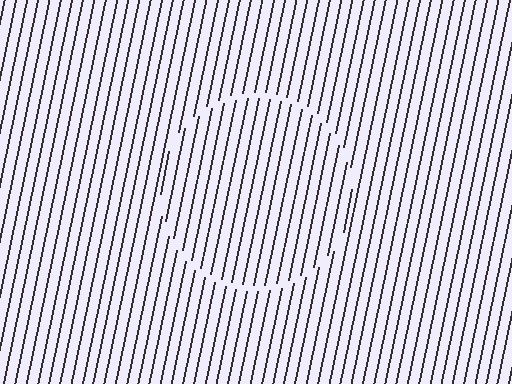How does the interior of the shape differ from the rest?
The interior of the shape contains the same grating, shifted by half a period — the contour is defined by the phase discontinuity where line-ends from the inner and outer gratings abut.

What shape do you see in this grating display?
An illusory circle. The interior of the shape contains the same grating, shifted by half a period — the contour is defined by the phase discontinuity where line-ends from the inner and outer gratings abut.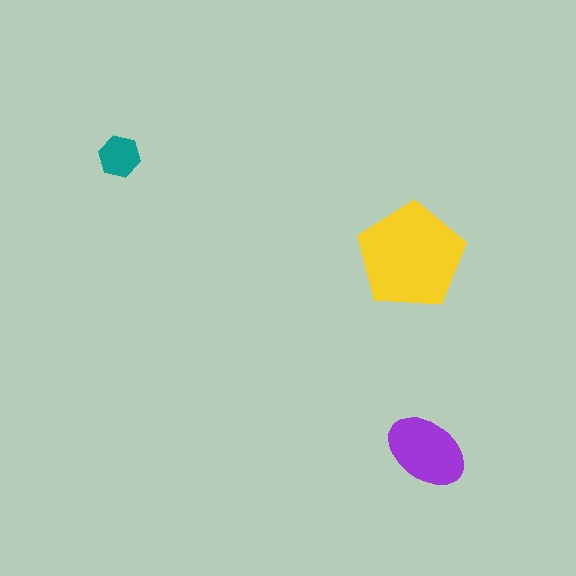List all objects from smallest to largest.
The teal hexagon, the purple ellipse, the yellow pentagon.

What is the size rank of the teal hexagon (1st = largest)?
3rd.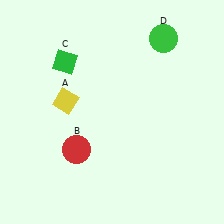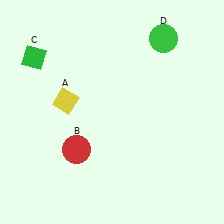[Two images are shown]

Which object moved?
The green diamond (C) moved left.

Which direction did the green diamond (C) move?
The green diamond (C) moved left.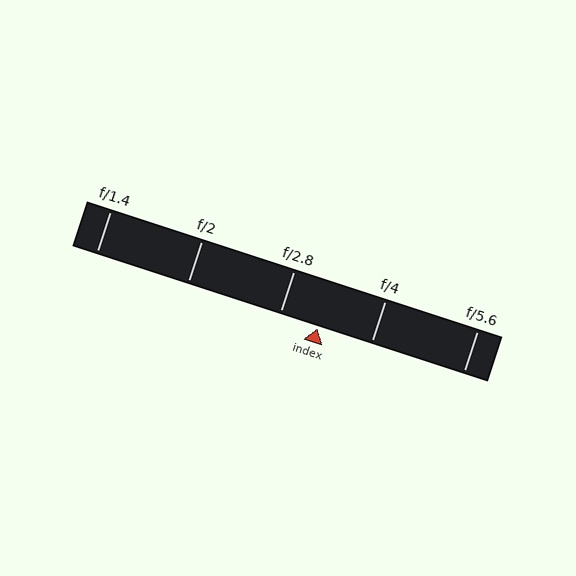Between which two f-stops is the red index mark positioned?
The index mark is between f/2.8 and f/4.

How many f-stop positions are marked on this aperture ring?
There are 5 f-stop positions marked.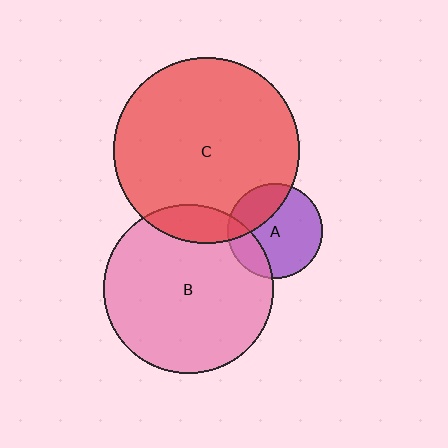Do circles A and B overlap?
Yes.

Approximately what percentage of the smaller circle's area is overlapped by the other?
Approximately 20%.